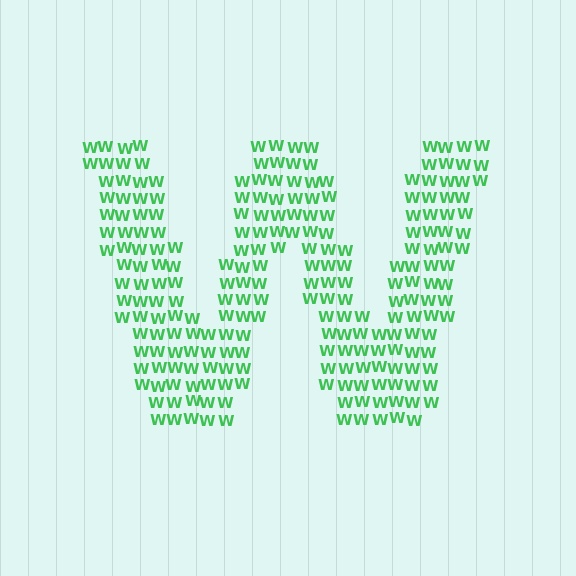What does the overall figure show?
The overall figure shows the letter W.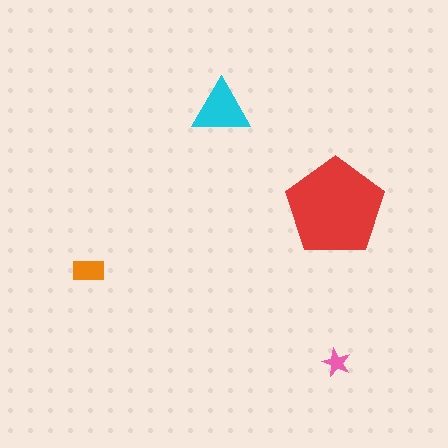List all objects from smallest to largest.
The pink star, the orange rectangle, the cyan triangle, the red pentagon.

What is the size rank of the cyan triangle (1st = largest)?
2nd.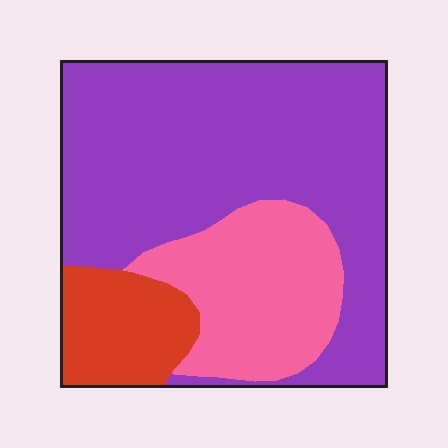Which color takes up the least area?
Red, at roughly 15%.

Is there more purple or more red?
Purple.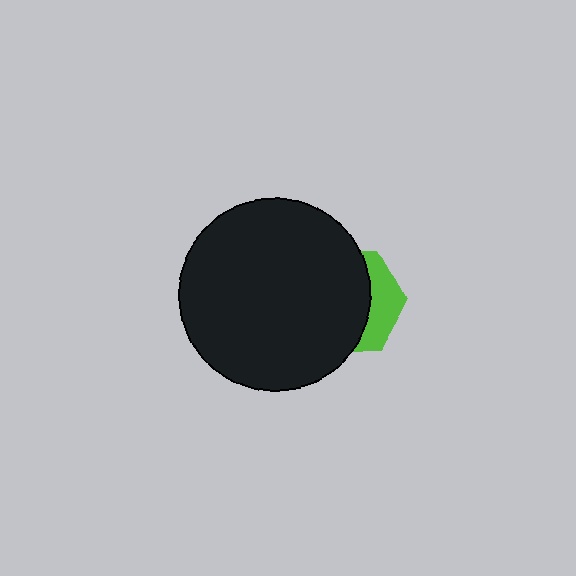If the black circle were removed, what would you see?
You would see the complete lime hexagon.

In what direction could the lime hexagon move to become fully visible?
The lime hexagon could move right. That would shift it out from behind the black circle entirely.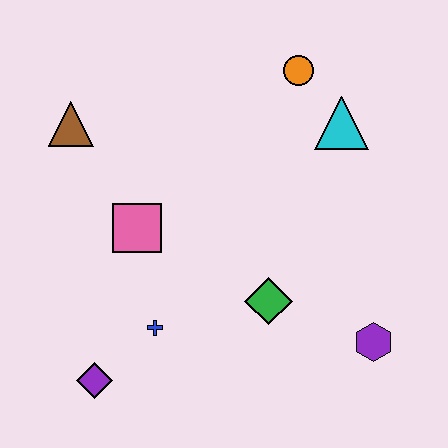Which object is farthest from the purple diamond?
The orange circle is farthest from the purple diamond.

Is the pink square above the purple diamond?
Yes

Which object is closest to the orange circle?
The cyan triangle is closest to the orange circle.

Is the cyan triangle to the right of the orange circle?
Yes